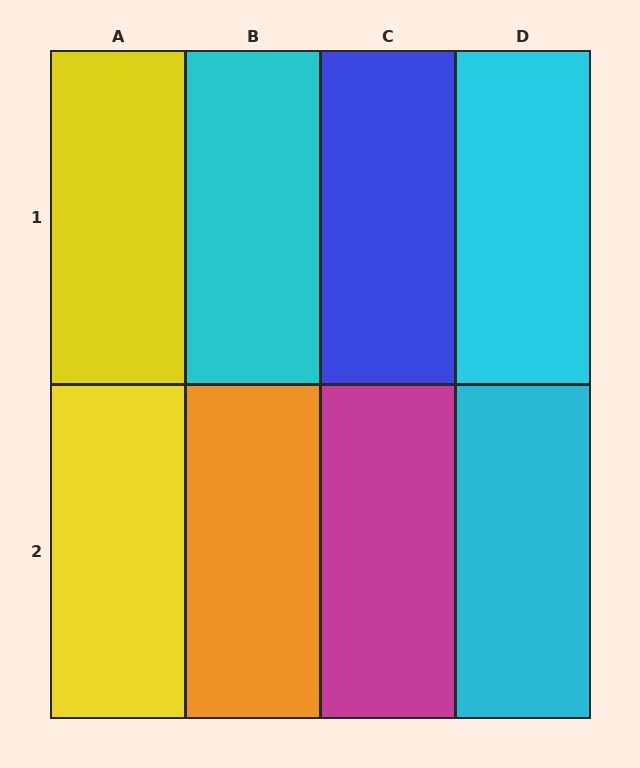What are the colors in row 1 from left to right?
Yellow, cyan, blue, cyan.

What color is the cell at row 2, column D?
Cyan.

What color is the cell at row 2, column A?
Yellow.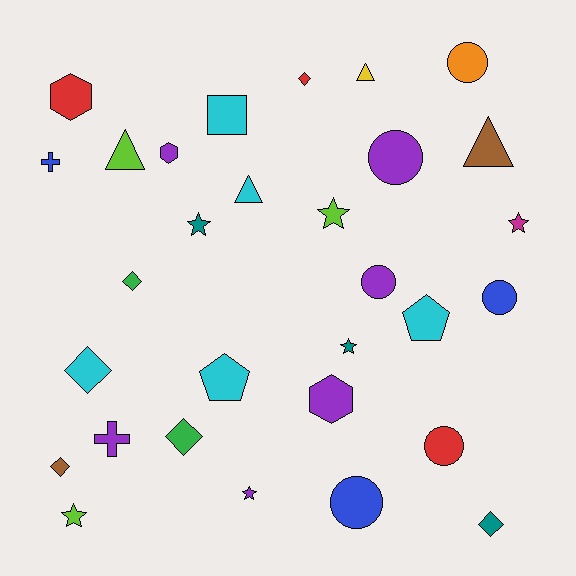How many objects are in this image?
There are 30 objects.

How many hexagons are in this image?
There are 3 hexagons.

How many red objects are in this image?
There are 3 red objects.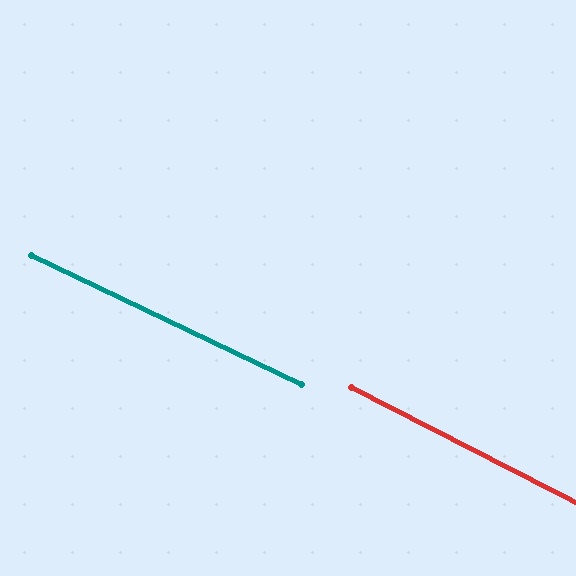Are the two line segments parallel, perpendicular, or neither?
Parallel — their directions differ by only 1.6°.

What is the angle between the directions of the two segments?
Approximately 2 degrees.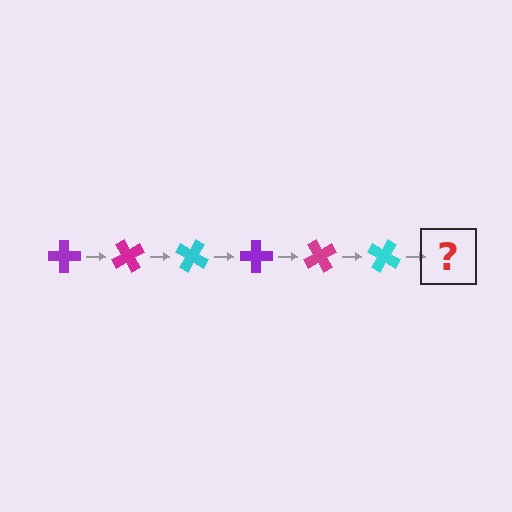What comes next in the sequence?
The next element should be a purple cross, rotated 360 degrees from the start.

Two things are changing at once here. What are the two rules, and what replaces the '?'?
The two rules are that it rotates 60 degrees each step and the color cycles through purple, magenta, and cyan. The '?' should be a purple cross, rotated 360 degrees from the start.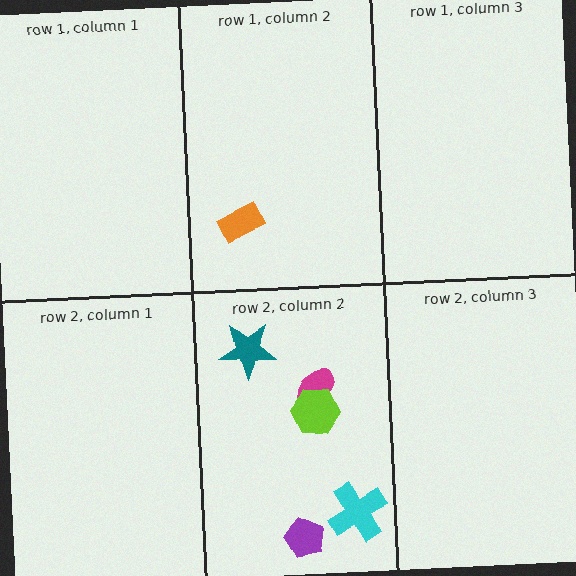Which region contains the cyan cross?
The row 2, column 2 region.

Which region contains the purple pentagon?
The row 2, column 2 region.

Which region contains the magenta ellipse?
The row 2, column 2 region.